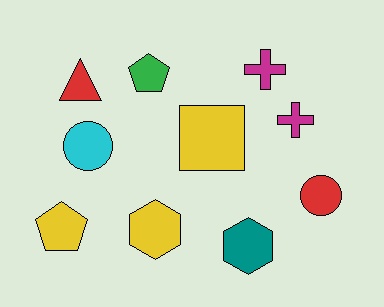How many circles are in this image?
There are 2 circles.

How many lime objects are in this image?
There are no lime objects.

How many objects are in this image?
There are 10 objects.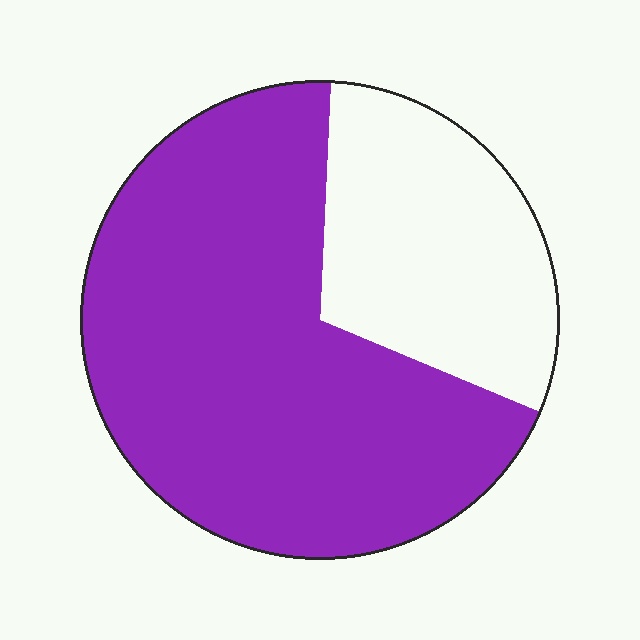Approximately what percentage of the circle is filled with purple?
Approximately 70%.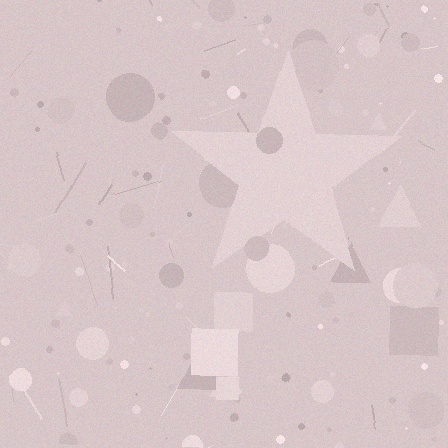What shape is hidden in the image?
A star is hidden in the image.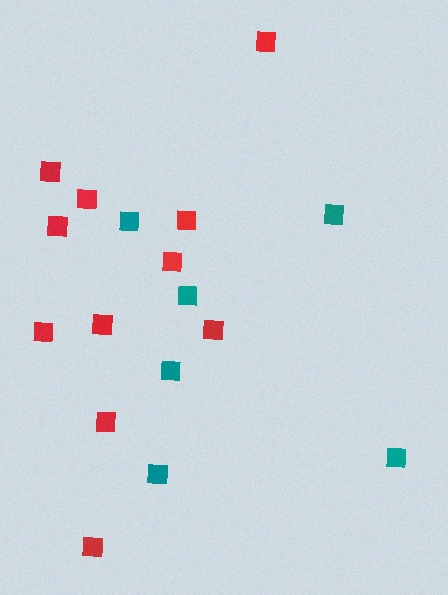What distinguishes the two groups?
There are 2 groups: one group of red squares (11) and one group of teal squares (6).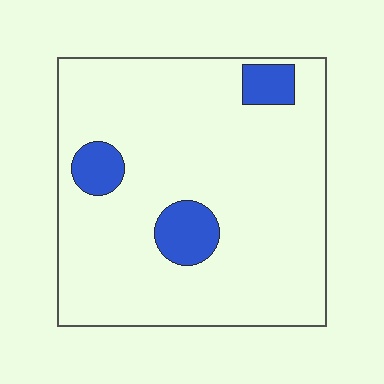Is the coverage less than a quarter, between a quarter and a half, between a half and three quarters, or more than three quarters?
Less than a quarter.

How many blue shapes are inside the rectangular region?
3.